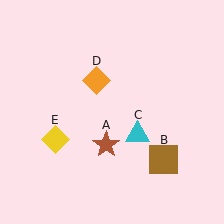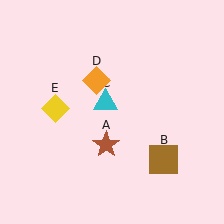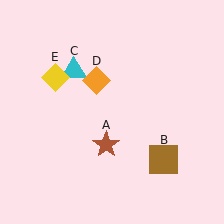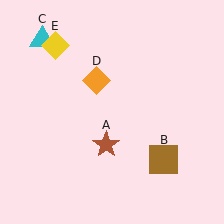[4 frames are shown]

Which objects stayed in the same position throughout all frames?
Brown star (object A) and brown square (object B) and orange diamond (object D) remained stationary.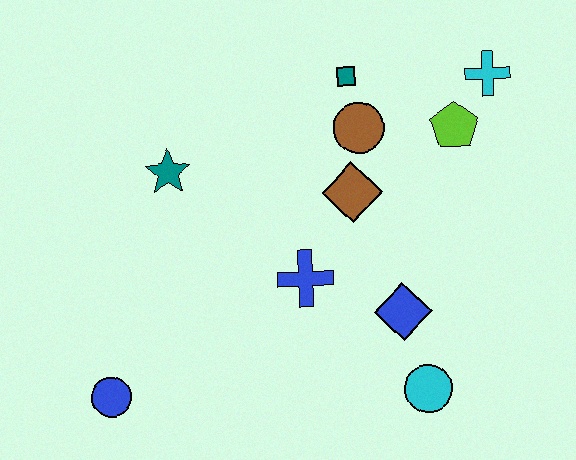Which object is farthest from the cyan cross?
The blue circle is farthest from the cyan cross.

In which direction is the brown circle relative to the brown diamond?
The brown circle is above the brown diamond.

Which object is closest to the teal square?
The brown circle is closest to the teal square.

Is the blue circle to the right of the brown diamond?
No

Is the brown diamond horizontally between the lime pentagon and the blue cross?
Yes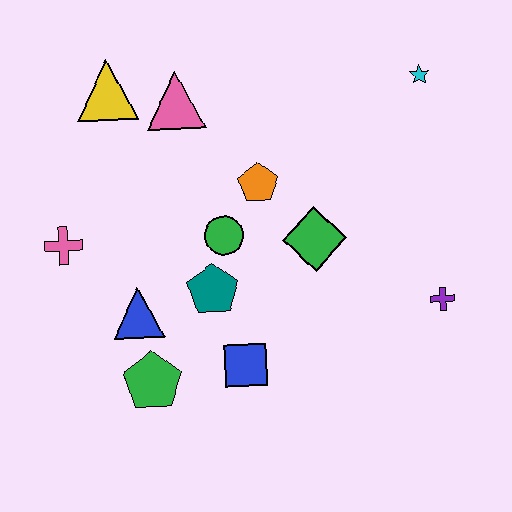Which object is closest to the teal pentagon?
The green circle is closest to the teal pentagon.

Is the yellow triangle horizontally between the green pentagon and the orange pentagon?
No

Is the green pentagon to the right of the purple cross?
No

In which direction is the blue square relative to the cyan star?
The blue square is below the cyan star.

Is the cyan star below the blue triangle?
No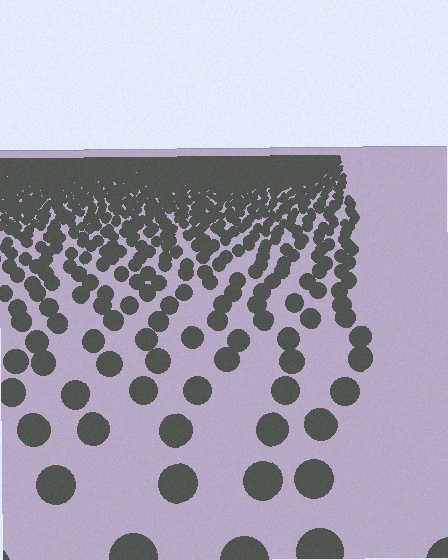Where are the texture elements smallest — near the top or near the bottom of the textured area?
Near the top.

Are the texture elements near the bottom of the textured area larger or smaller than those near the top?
Larger. Near the bottom, elements are closer to the viewer and appear at a bigger on-screen size.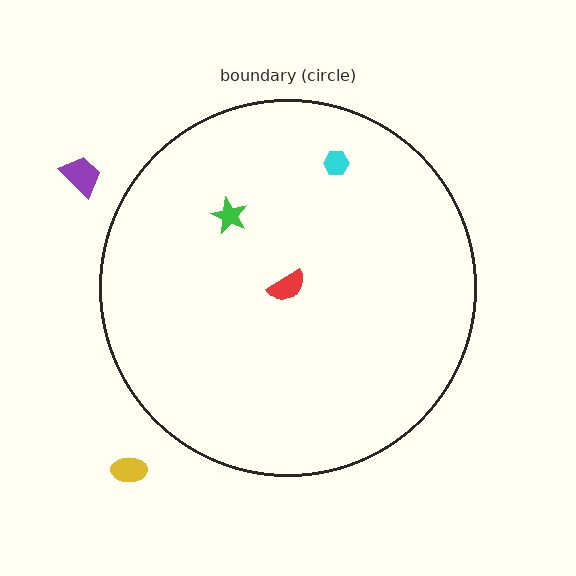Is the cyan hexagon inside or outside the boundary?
Inside.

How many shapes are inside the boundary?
3 inside, 2 outside.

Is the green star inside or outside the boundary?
Inside.